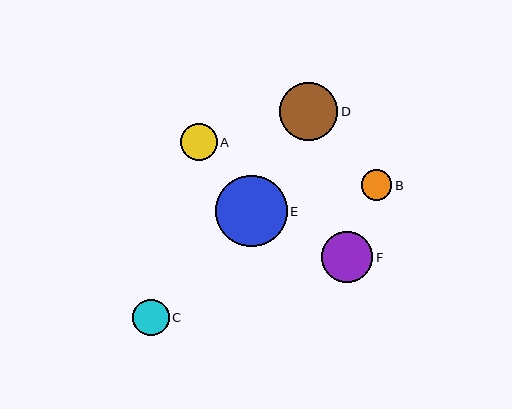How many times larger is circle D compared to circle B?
Circle D is approximately 1.9 times the size of circle B.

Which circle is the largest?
Circle E is the largest with a size of approximately 71 pixels.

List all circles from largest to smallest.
From largest to smallest: E, D, F, A, C, B.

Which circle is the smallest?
Circle B is the smallest with a size of approximately 31 pixels.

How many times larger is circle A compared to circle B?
Circle A is approximately 1.2 times the size of circle B.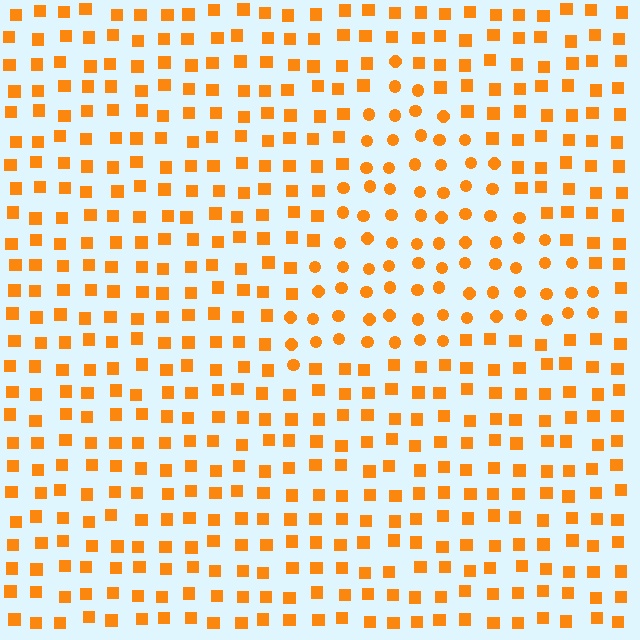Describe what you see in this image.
The image is filled with small orange elements arranged in a uniform grid. A triangle-shaped region contains circles, while the surrounding area contains squares. The boundary is defined purely by the change in element shape.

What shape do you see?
I see a triangle.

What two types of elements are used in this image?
The image uses circles inside the triangle region and squares outside it.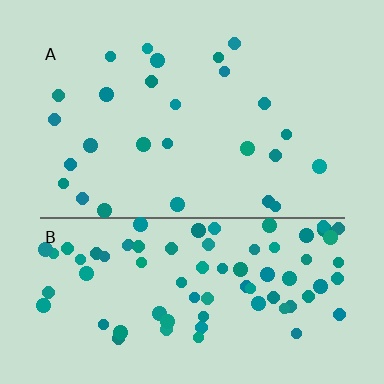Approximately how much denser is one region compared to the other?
Approximately 3.1× — region B over region A.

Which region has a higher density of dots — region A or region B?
B (the bottom).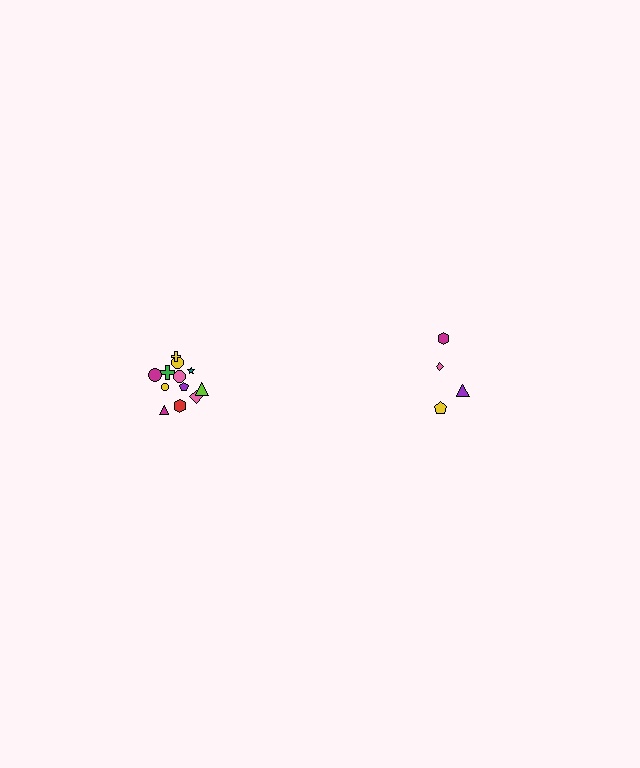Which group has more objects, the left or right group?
The left group.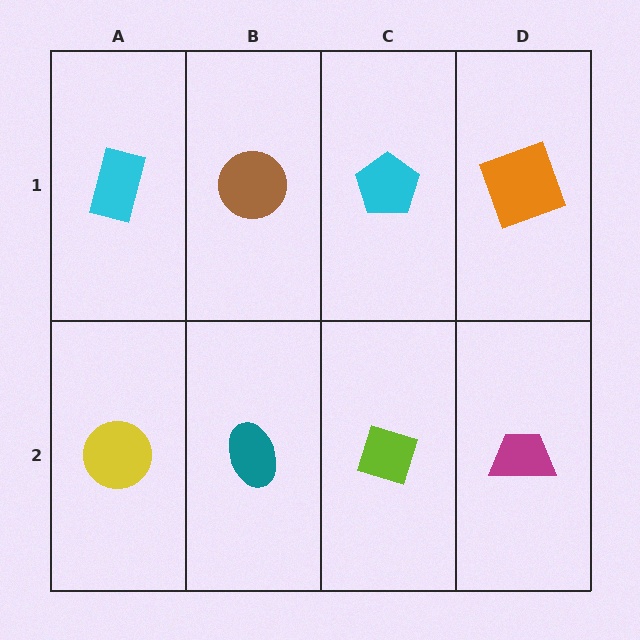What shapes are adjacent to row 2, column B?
A brown circle (row 1, column B), a yellow circle (row 2, column A), a lime diamond (row 2, column C).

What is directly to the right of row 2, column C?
A magenta trapezoid.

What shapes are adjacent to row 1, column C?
A lime diamond (row 2, column C), a brown circle (row 1, column B), an orange square (row 1, column D).